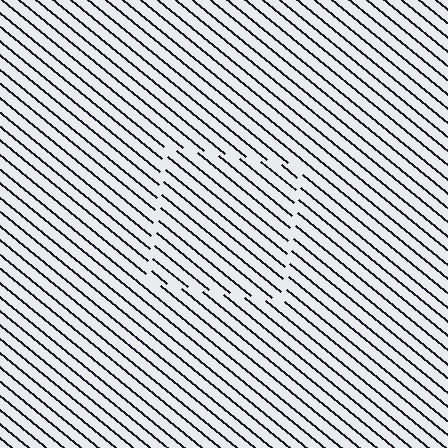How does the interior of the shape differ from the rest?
The interior of the shape contains the same grating, shifted by half a period — the contour is defined by the phase discontinuity where line-ends from the inner and outer gratings abut.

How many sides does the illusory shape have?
4 sides — the line-ends trace a square.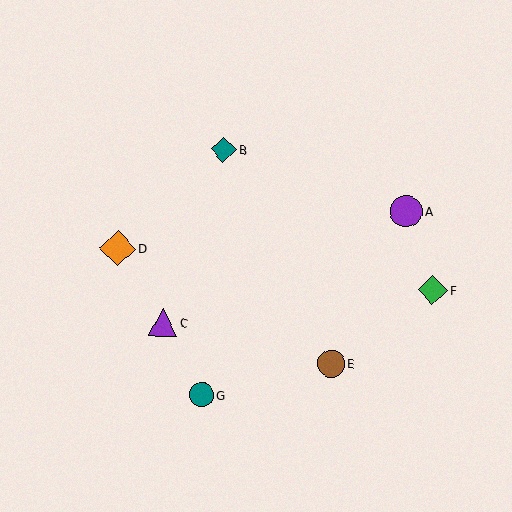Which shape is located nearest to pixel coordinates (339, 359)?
The brown circle (labeled E) at (331, 363) is nearest to that location.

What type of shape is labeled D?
Shape D is an orange diamond.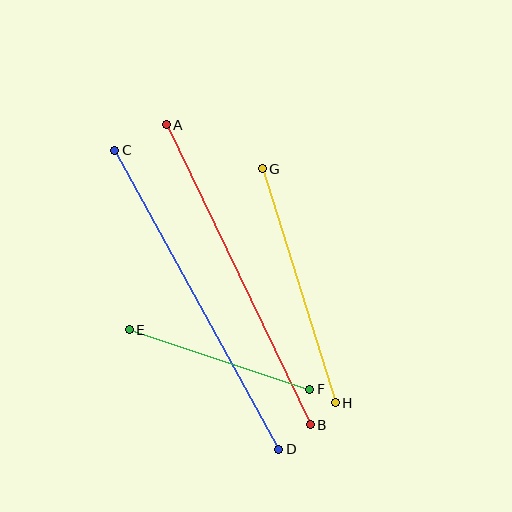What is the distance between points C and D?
The distance is approximately 341 pixels.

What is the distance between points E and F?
The distance is approximately 190 pixels.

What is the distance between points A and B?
The distance is approximately 333 pixels.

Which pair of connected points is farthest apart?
Points C and D are farthest apart.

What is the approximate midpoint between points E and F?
The midpoint is at approximately (220, 360) pixels.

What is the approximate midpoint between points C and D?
The midpoint is at approximately (197, 300) pixels.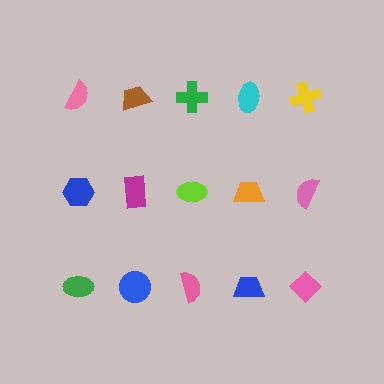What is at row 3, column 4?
A blue trapezoid.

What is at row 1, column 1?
A pink semicircle.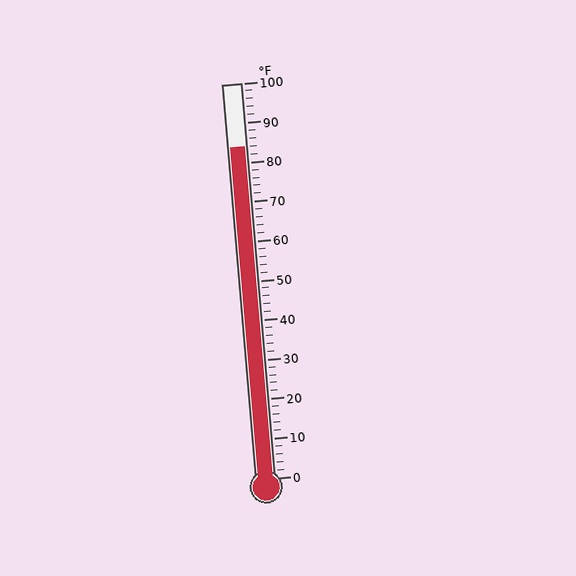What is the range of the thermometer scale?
The thermometer scale ranges from 0°F to 100°F.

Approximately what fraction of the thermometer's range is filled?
The thermometer is filled to approximately 85% of its range.